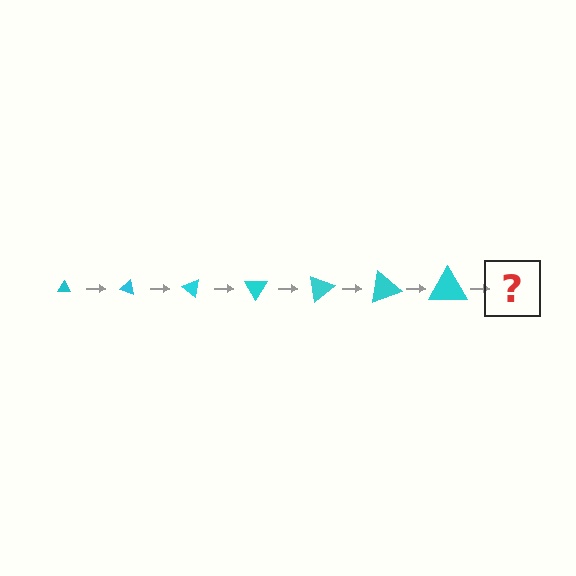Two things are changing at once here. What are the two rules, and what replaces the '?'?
The two rules are that the triangle grows larger each step and it rotates 20 degrees each step. The '?' should be a triangle, larger than the previous one and rotated 140 degrees from the start.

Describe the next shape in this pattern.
It should be a triangle, larger than the previous one and rotated 140 degrees from the start.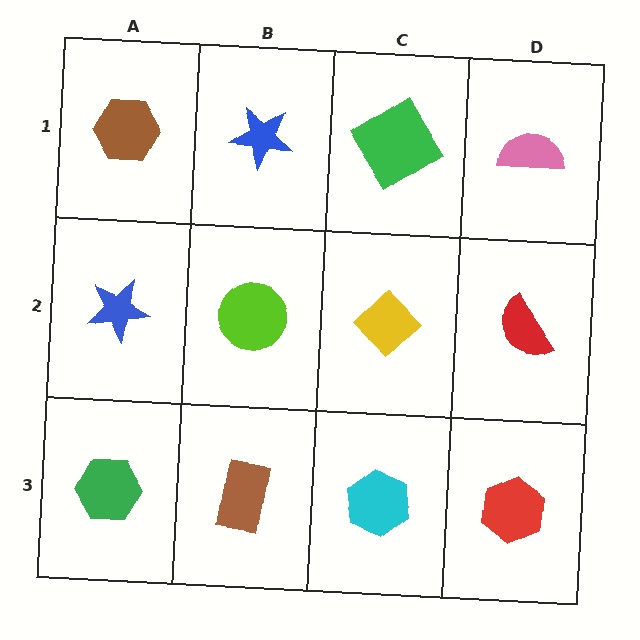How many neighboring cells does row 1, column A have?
2.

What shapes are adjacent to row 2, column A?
A brown hexagon (row 1, column A), a green hexagon (row 3, column A), a lime circle (row 2, column B).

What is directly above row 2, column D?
A pink semicircle.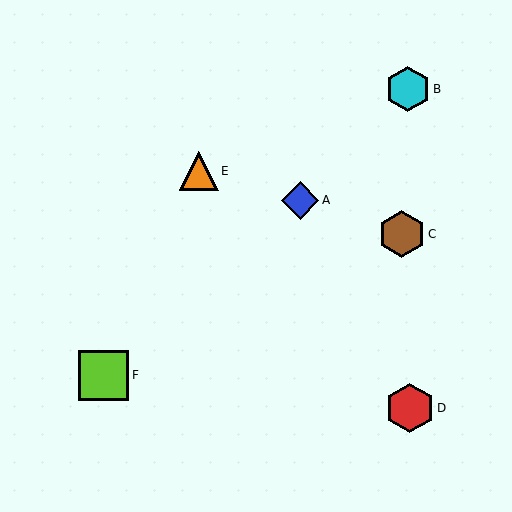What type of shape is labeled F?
Shape F is a lime square.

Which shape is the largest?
The lime square (labeled F) is the largest.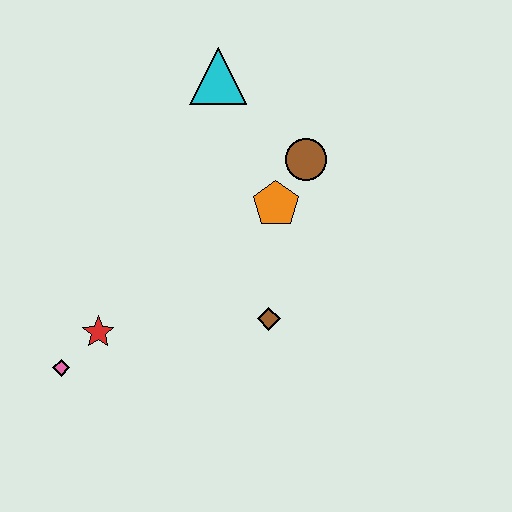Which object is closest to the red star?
The pink diamond is closest to the red star.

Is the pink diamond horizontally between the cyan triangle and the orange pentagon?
No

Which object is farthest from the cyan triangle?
The pink diamond is farthest from the cyan triangle.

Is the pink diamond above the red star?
No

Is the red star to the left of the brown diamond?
Yes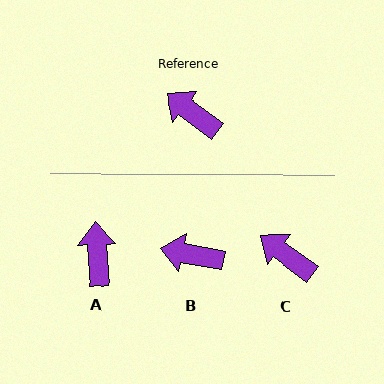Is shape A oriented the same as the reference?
No, it is off by about 49 degrees.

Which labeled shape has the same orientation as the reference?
C.